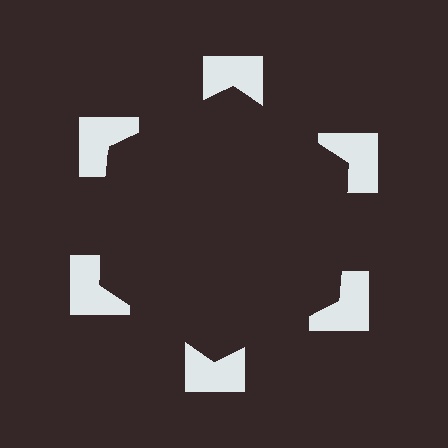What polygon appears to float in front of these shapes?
An illusory hexagon — its edges are inferred from the aligned wedge cuts in the notched squares, not physically drawn.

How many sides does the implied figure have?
6 sides.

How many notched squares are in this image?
There are 6 — one at each vertex of the illusory hexagon.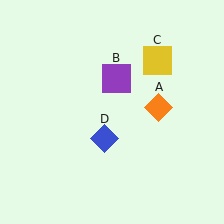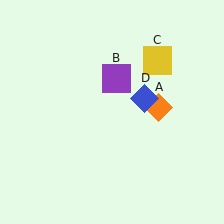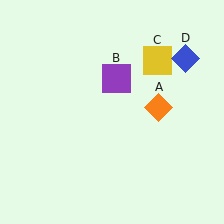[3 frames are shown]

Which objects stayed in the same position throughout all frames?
Orange diamond (object A) and purple square (object B) and yellow square (object C) remained stationary.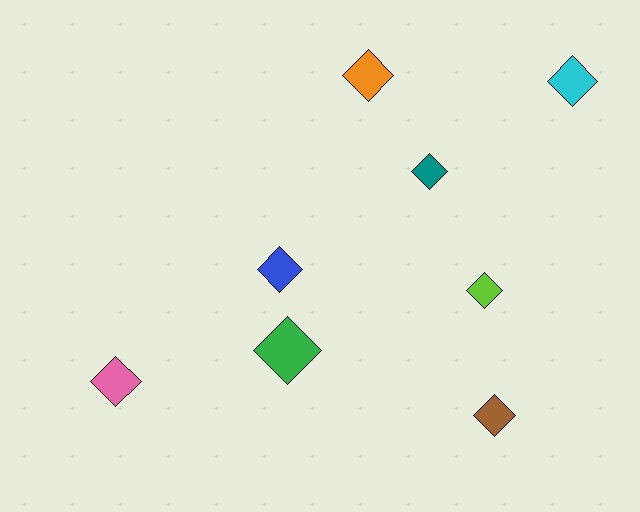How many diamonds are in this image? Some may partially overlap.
There are 8 diamonds.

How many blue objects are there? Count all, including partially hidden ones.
There is 1 blue object.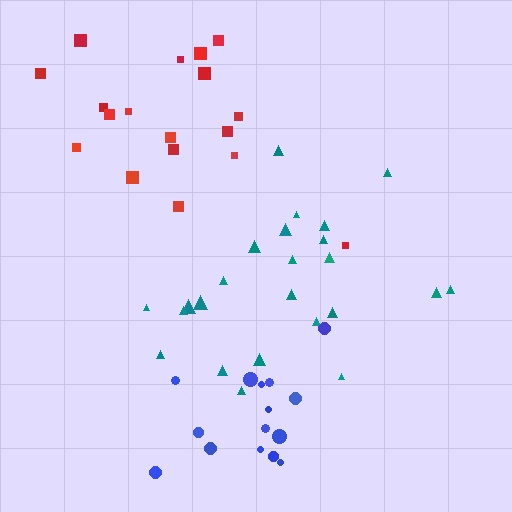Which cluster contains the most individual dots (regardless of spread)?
Teal (24).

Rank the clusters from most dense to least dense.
blue, teal, red.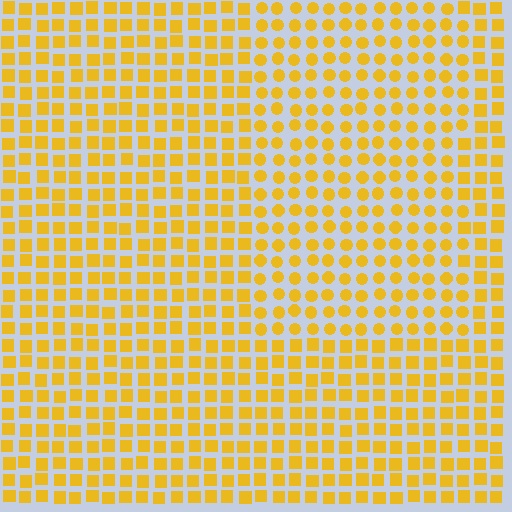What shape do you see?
I see a rectangle.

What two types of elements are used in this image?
The image uses circles inside the rectangle region and squares outside it.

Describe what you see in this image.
The image is filled with small yellow elements arranged in a uniform grid. A rectangle-shaped region contains circles, while the surrounding area contains squares. The boundary is defined purely by the change in element shape.